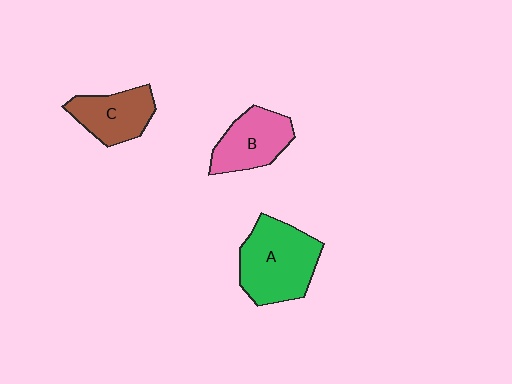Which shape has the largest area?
Shape A (green).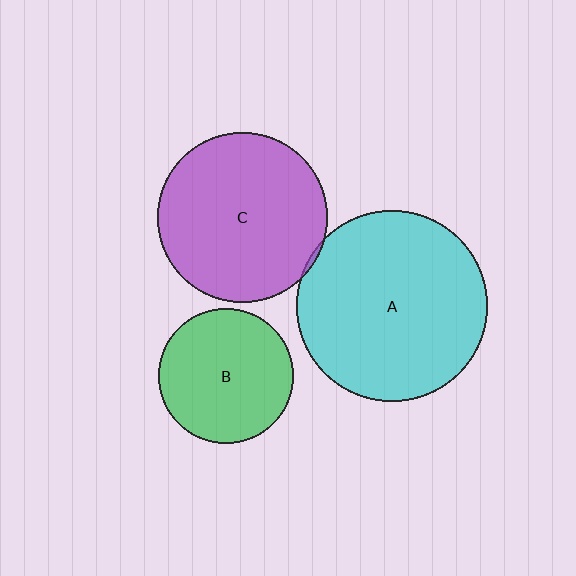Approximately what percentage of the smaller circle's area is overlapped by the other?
Approximately 5%.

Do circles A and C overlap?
Yes.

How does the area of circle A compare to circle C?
Approximately 1.3 times.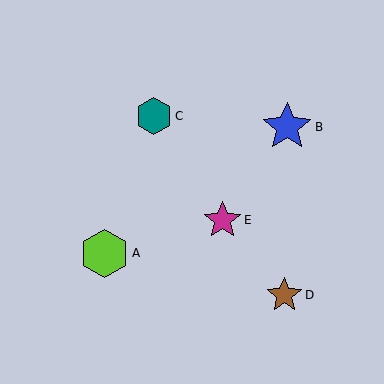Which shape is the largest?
The blue star (labeled B) is the largest.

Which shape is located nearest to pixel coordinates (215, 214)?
The magenta star (labeled E) at (222, 220) is nearest to that location.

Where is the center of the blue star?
The center of the blue star is at (287, 127).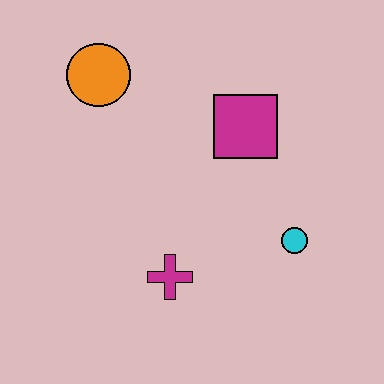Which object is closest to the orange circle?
The magenta square is closest to the orange circle.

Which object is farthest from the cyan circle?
The orange circle is farthest from the cyan circle.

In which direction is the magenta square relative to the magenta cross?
The magenta square is above the magenta cross.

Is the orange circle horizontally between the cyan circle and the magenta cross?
No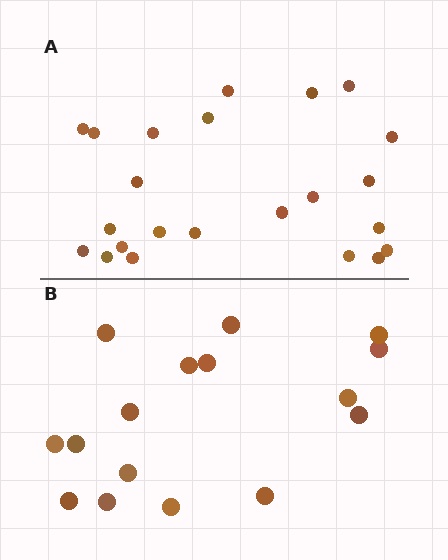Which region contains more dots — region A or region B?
Region A (the top region) has more dots.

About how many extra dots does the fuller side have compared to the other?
Region A has roughly 8 or so more dots than region B.